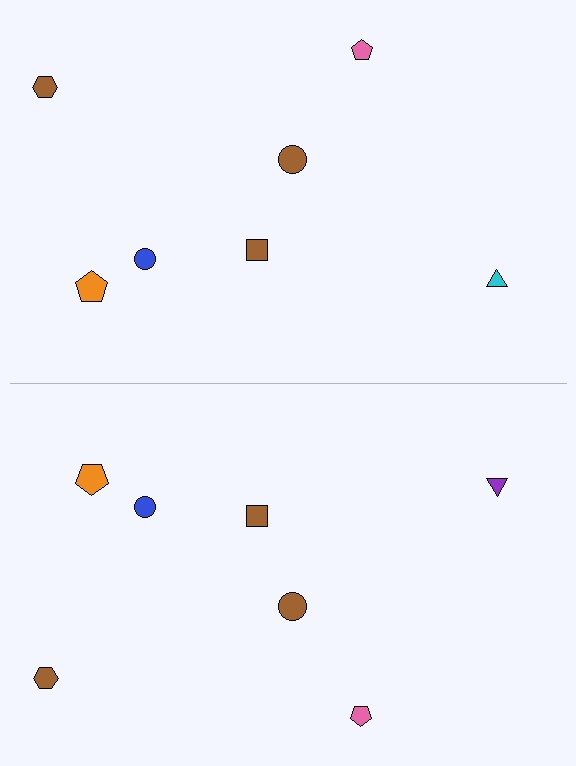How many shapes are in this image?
There are 14 shapes in this image.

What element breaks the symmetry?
The purple triangle on the bottom side breaks the symmetry — its mirror counterpart is cyan.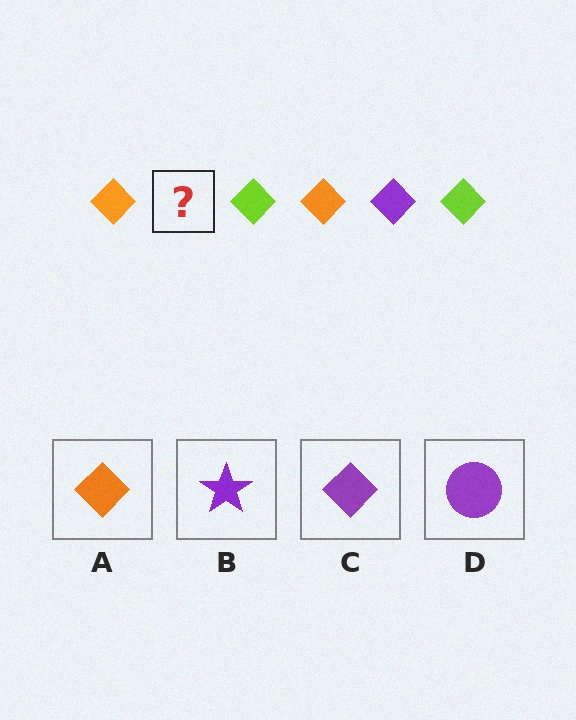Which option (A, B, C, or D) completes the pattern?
C.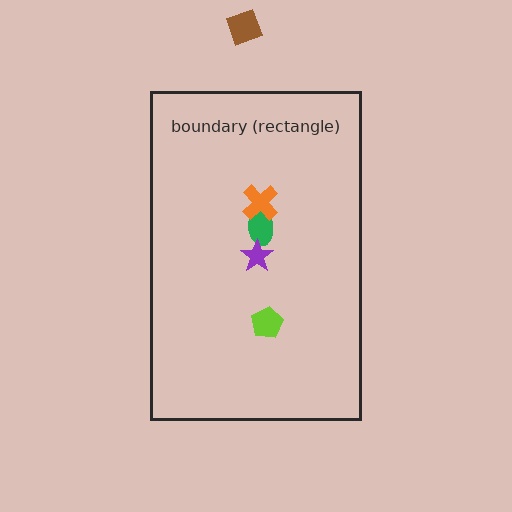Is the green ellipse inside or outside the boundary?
Inside.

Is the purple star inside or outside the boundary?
Inside.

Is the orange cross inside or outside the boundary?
Inside.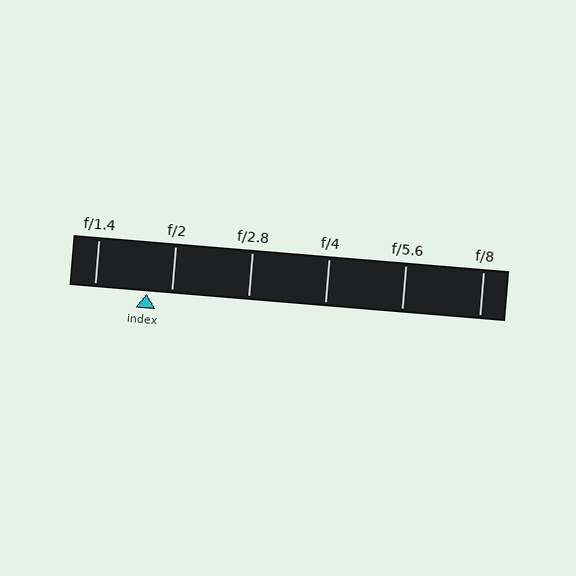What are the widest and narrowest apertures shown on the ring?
The widest aperture shown is f/1.4 and the narrowest is f/8.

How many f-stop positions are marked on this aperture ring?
There are 6 f-stop positions marked.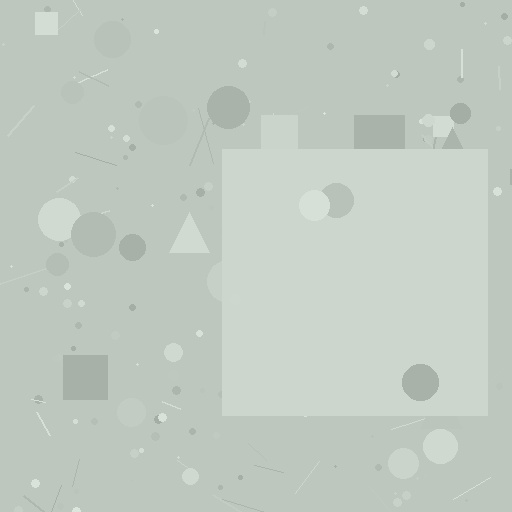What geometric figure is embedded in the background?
A square is embedded in the background.